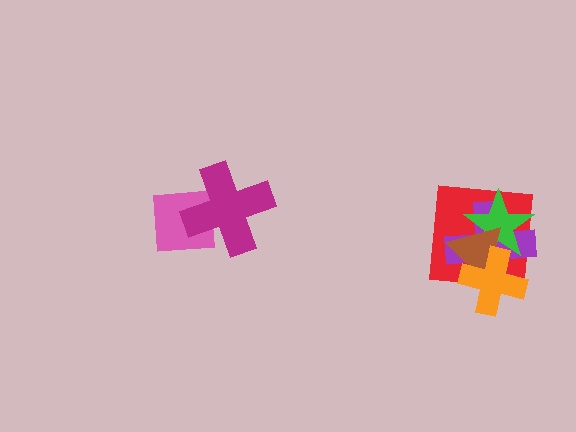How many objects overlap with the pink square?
1 object overlaps with the pink square.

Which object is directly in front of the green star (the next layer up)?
The brown triangle is directly in front of the green star.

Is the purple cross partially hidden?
Yes, it is partially covered by another shape.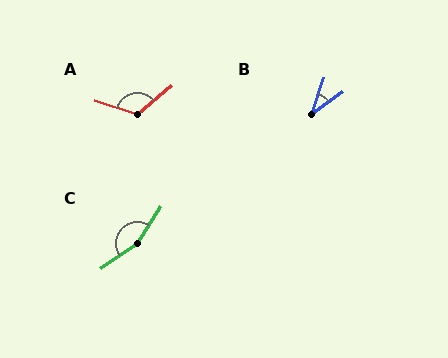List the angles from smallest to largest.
B (35°), A (122°), C (156°).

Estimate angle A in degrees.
Approximately 122 degrees.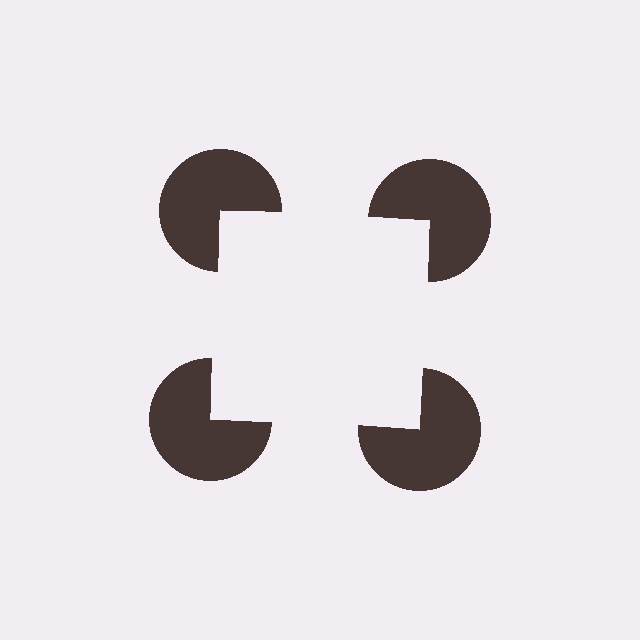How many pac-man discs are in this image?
There are 4 — one at each vertex of the illusory square.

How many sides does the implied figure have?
4 sides.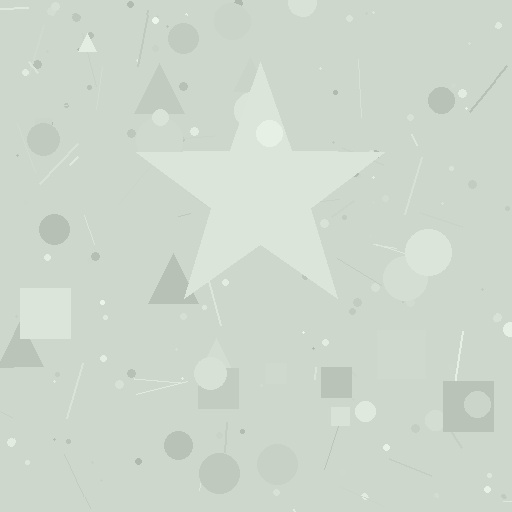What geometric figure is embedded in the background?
A star is embedded in the background.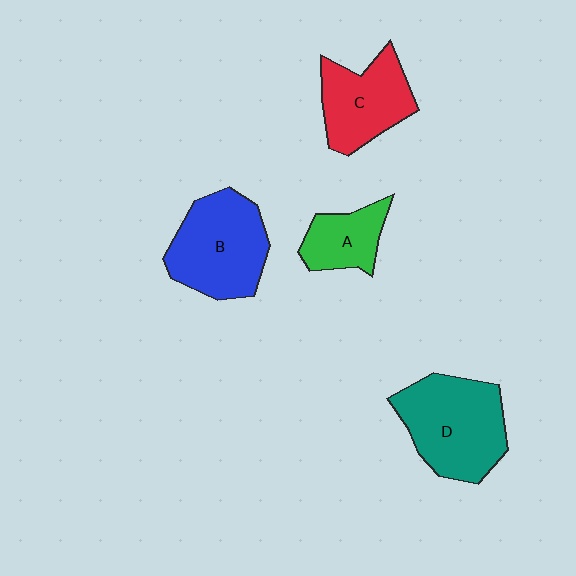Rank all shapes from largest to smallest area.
From largest to smallest: D (teal), B (blue), C (red), A (green).